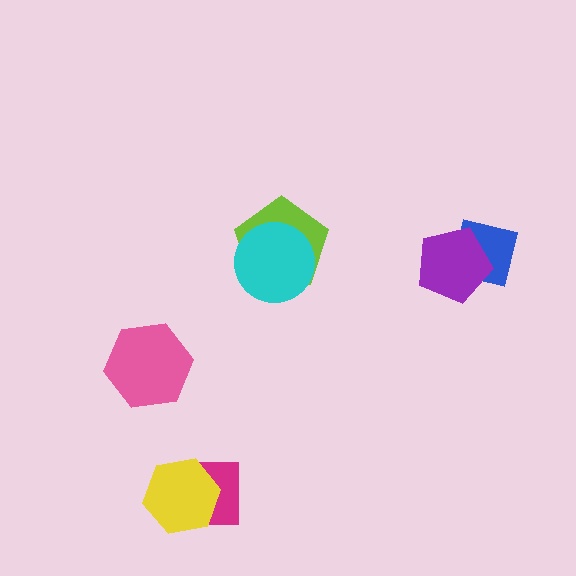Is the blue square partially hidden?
Yes, it is partially covered by another shape.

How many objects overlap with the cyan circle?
1 object overlaps with the cyan circle.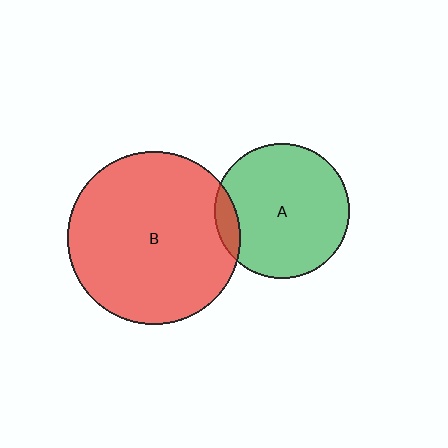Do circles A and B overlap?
Yes.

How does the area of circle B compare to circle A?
Approximately 1.7 times.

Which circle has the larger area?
Circle B (red).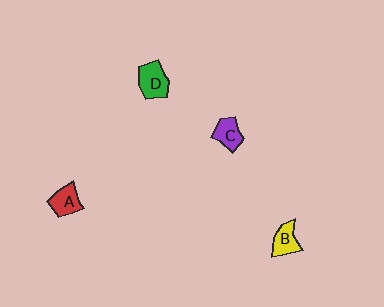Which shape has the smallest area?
Shape C (purple).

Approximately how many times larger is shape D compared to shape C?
Approximately 1.3 times.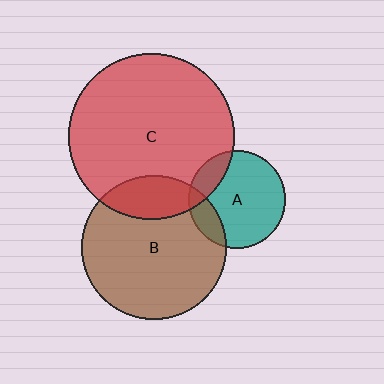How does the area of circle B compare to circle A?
Approximately 2.2 times.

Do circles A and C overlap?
Yes.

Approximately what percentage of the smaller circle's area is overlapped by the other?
Approximately 15%.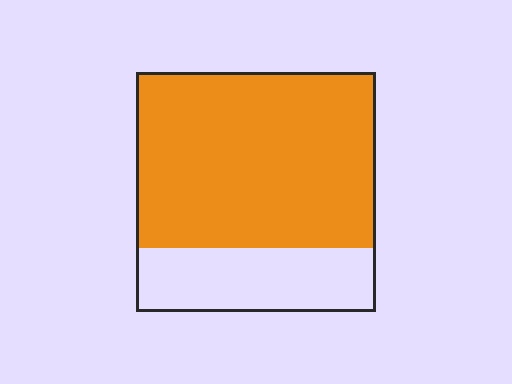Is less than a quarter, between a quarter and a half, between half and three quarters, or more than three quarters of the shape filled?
Between half and three quarters.